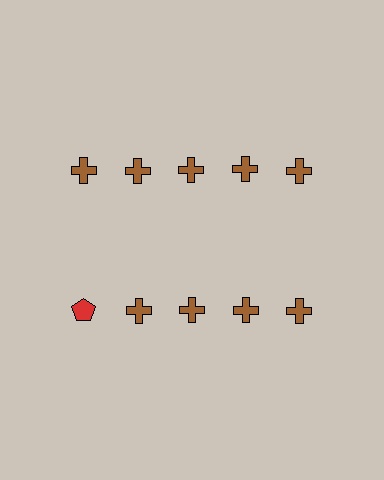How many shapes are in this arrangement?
There are 10 shapes arranged in a grid pattern.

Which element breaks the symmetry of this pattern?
The red pentagon in the second row, leftmost column breaks the symmetry. All other shapes are brown crosses.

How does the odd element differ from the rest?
It differs in both color (red instead of brown) and shape (pentagon instead of cross).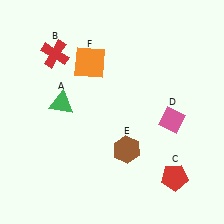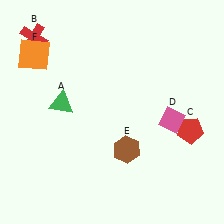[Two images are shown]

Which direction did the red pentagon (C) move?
The red pentagon (C) moved up.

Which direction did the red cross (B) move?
The red cross (B) moved left.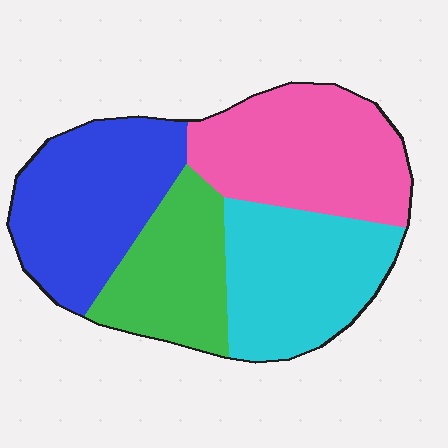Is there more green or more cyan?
Cyan.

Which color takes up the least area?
Green, at roughly 20%.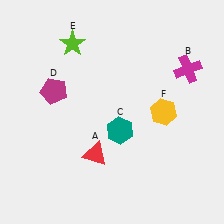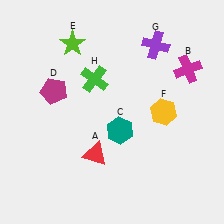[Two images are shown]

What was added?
A purple cross (G), a green cross (H) were added in Image 2.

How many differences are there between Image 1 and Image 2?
There are 2 differences between the two images.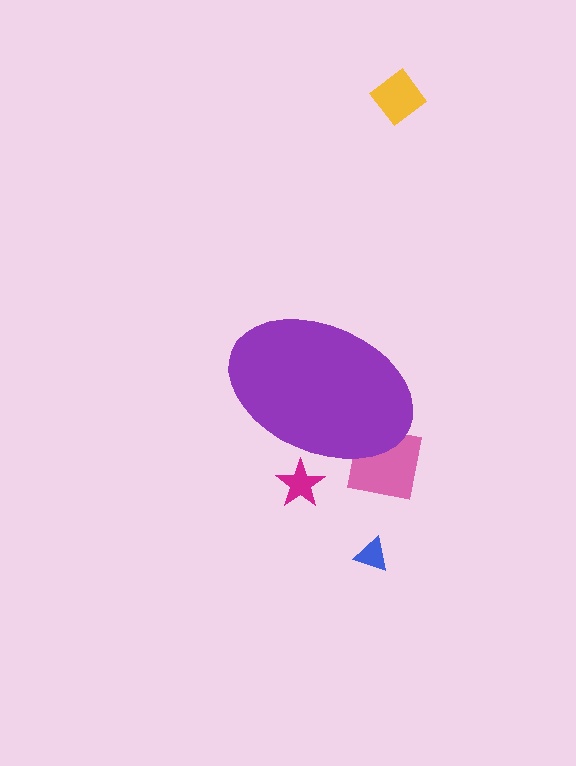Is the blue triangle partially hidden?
No, the blue triangle is fully visible.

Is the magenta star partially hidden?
Yes, the magenta star is partially hidden behind the purple ellipse.